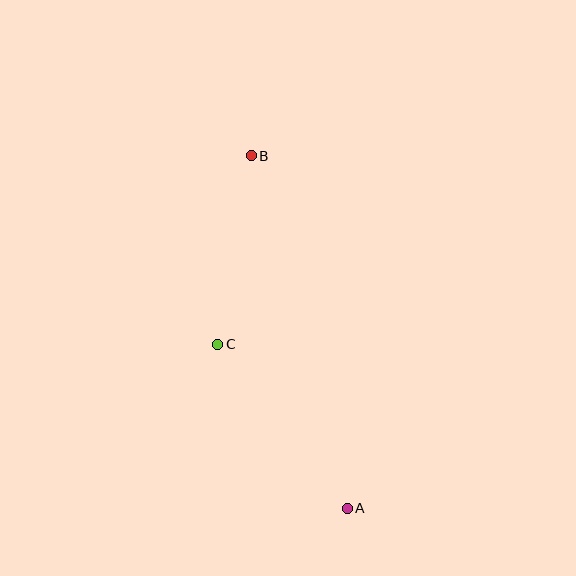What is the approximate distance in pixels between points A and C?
The distance between A and C is approximately 209 pixels.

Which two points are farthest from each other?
Points A and B are farthest from each other.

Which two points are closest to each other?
Points B and C are closest to each other.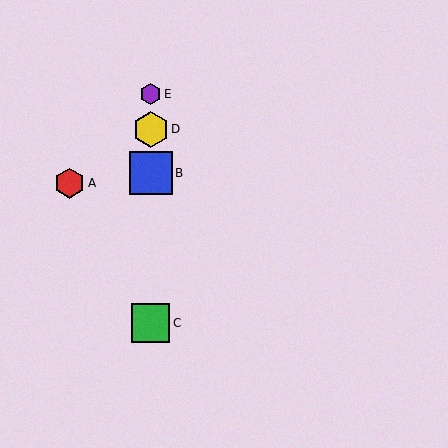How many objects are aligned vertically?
4 objects (B, C, D, E) are aligned vertically.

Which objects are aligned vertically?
Objects B, C, D, E are aligned vertically.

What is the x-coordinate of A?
Object A is at x≈70.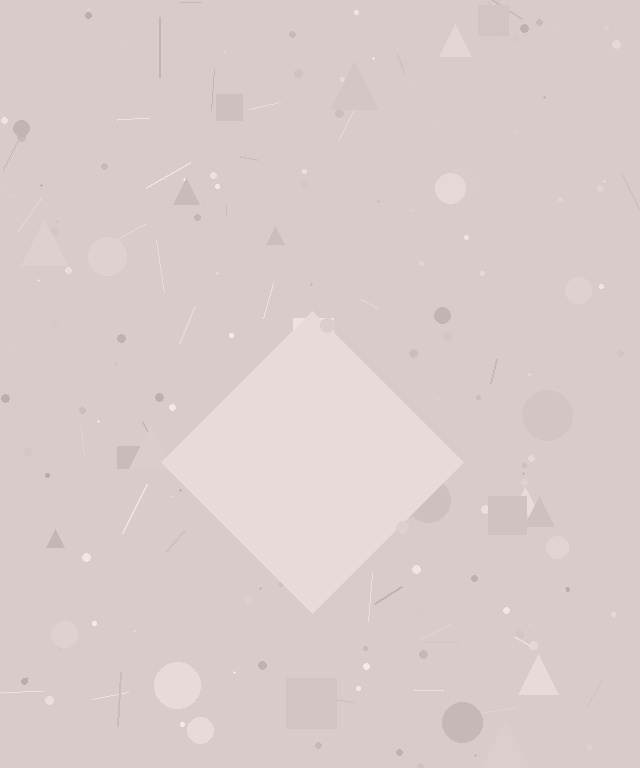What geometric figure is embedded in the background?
A diamond is embedded in the background.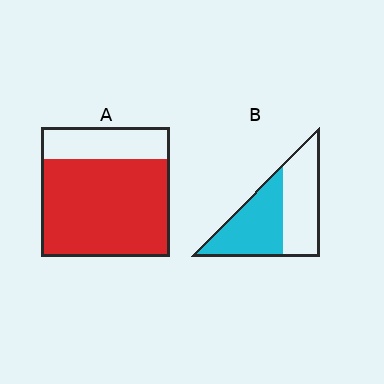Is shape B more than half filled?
Roughly half.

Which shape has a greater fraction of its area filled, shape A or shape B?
Shape A.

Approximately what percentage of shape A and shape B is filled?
A is approximately 75% and B is approximately 50%.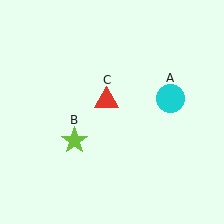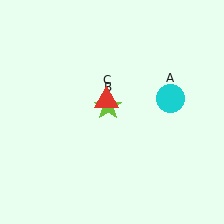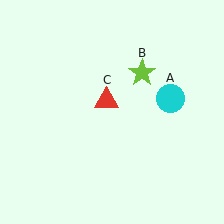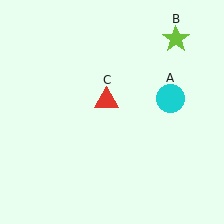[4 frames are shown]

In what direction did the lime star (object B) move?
The lime star (object B) moved up and to the right.